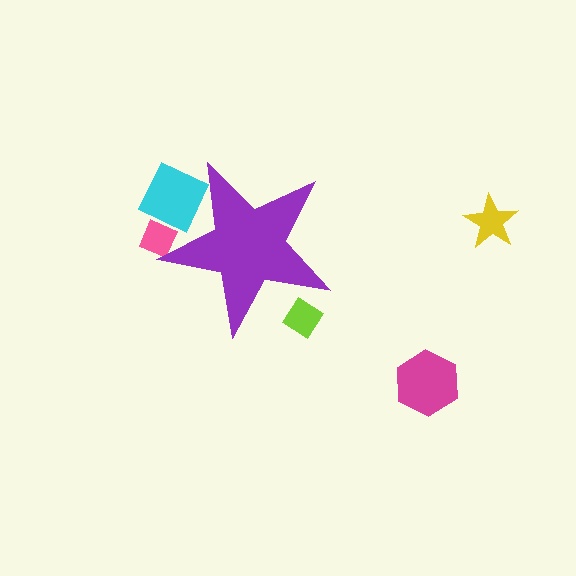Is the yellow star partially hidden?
No, the yellow star is fully visible.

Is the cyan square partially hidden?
Yes, the cyan square is partially hidden behind the purple star.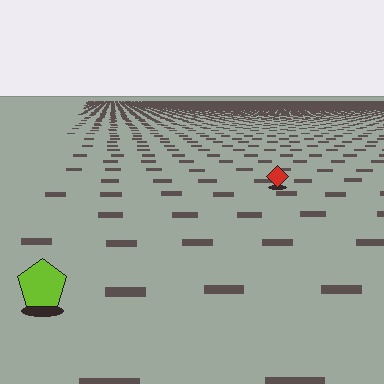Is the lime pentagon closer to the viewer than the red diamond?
Yes. The lime pentagon is closer — you can tell from the texture gradient: the ground texture is coarser near it.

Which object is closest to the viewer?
The lime pentagon is closest. The texture marks near it are larger and more spread out.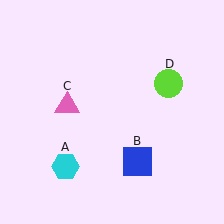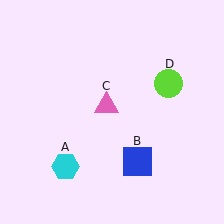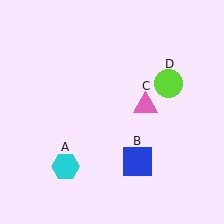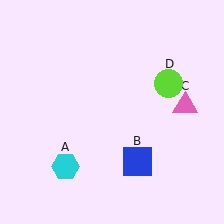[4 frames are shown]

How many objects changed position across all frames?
1 object changed position: pink triangle (object C).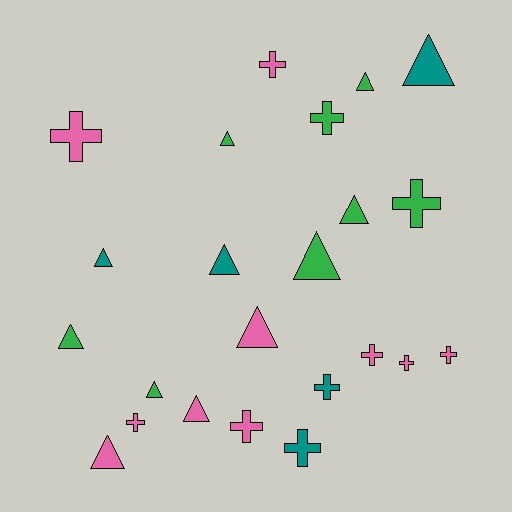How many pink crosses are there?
There are 7 pink crosses.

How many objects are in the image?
There are 23 objects.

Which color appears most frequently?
Pink, with 10 objects.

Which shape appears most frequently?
Triangle, with 12 objects.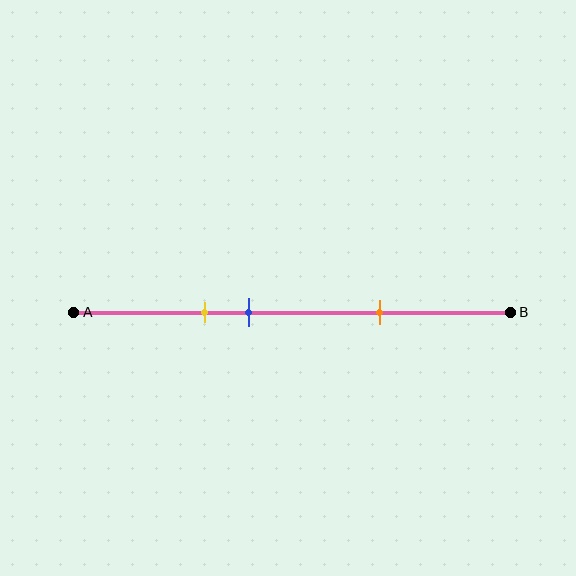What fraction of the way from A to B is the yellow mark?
The yellow mark is approximately 30% (0.3) of the way from A to B.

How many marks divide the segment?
There are 3 marks dividing the segment.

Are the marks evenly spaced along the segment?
No, the marks are not evenly spaced.